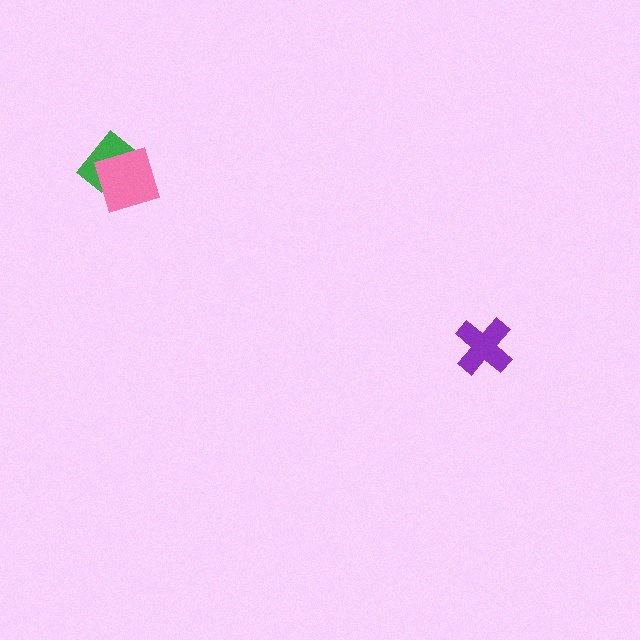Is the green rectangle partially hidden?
Yes, it is partially covered by another shape.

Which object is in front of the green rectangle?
The pink square is in front of the green rectangle.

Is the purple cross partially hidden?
No, no other shape covers it.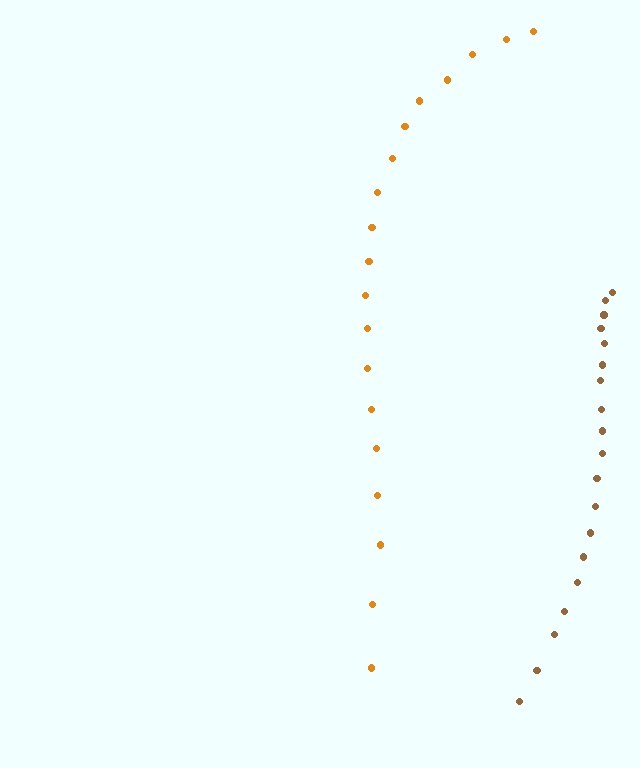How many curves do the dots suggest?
There are 2 distinct paths.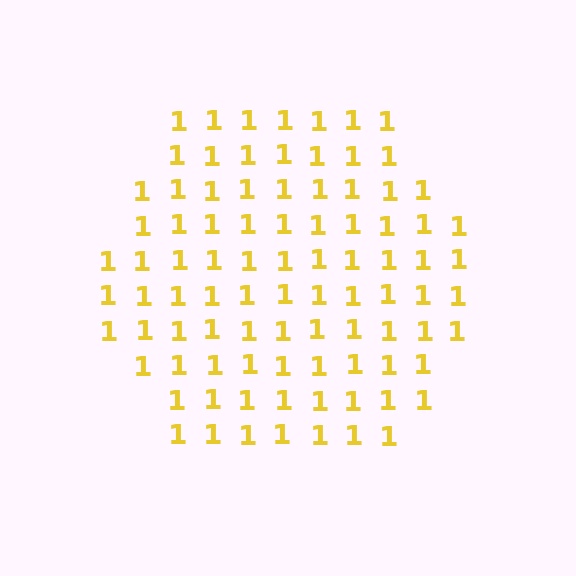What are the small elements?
The small elements are digit 1's.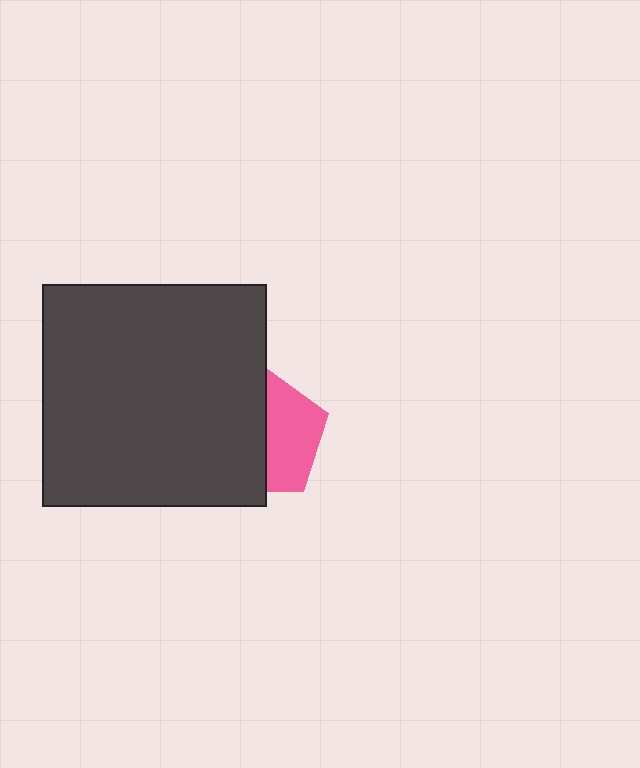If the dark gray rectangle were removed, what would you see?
You would see the complete pink pentagon.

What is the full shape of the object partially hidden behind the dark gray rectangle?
The partially hidden object is a pink pentagon.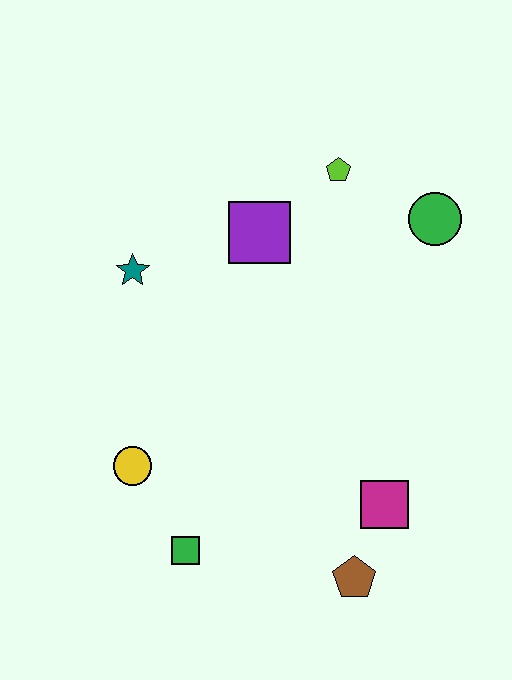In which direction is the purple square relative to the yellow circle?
The purple square is above the yellow circle.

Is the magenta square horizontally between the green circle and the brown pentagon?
Yes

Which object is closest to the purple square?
The lime pentagon is closest to the purple square.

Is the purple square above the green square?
Yes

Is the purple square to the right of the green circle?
No